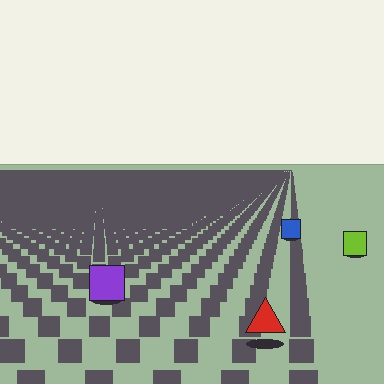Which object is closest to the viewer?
The red triangle is closest. The texture marks near it are larger and more spread out.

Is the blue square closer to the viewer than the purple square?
No. The purple square is closer — you can tell from the texture gradient: the ground texture is coarser near it.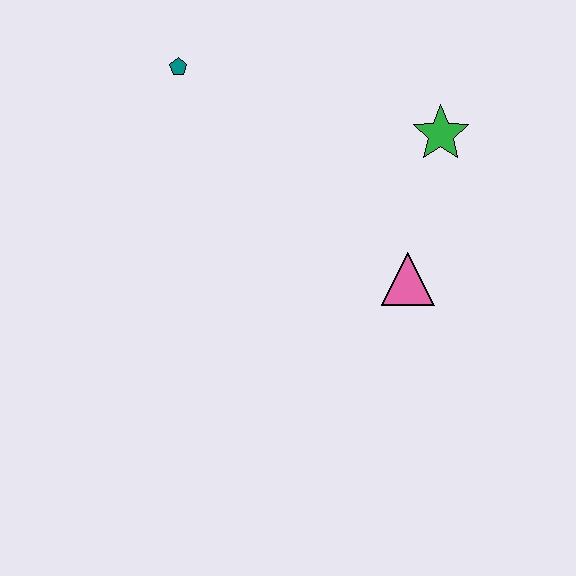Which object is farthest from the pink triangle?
The teal pentagon is farthest from the pink triangle.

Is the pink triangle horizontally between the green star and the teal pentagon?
Yes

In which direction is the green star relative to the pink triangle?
The green star is above the pink triangle.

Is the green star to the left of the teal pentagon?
No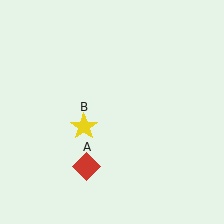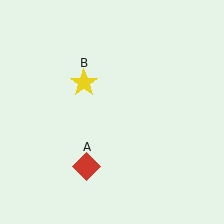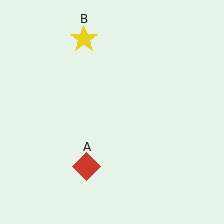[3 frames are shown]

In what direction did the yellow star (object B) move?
The yellow star (object B) moved up.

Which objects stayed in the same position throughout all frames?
Red diamond (object A) remained stationary.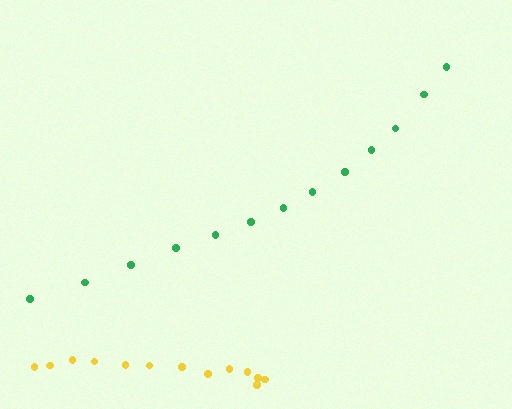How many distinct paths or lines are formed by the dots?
There are 2 distinct paths.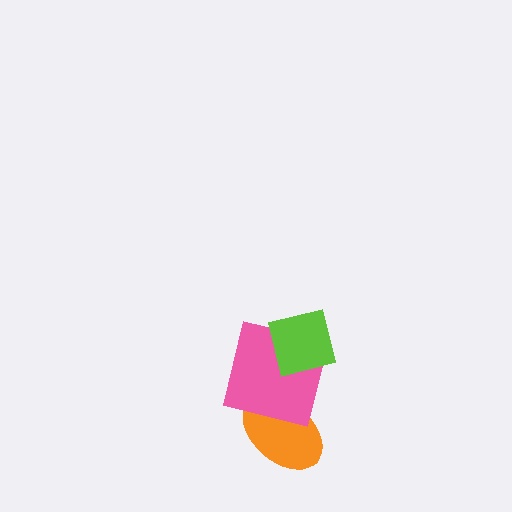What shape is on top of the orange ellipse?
The pink square is on top of the orange ellipse.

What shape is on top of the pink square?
The lime square is on top of the pink square.